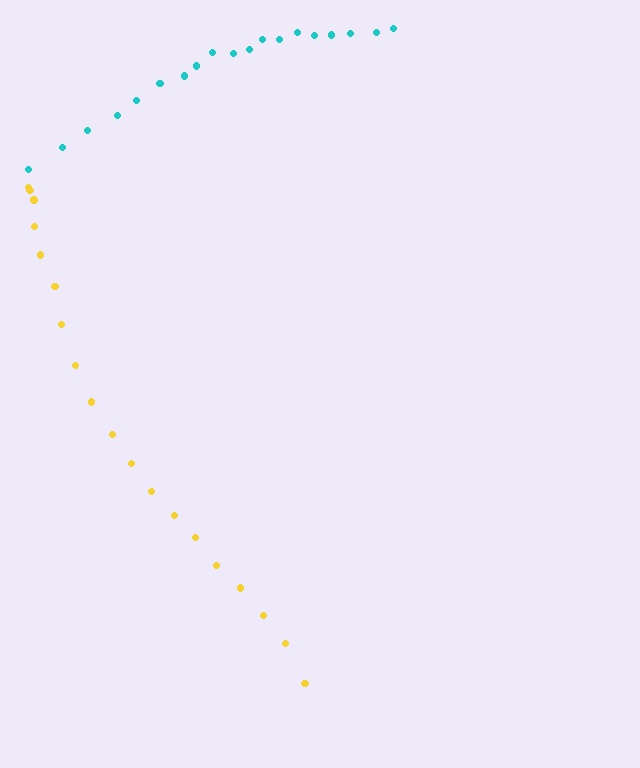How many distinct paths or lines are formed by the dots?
There are 2 distinct paths.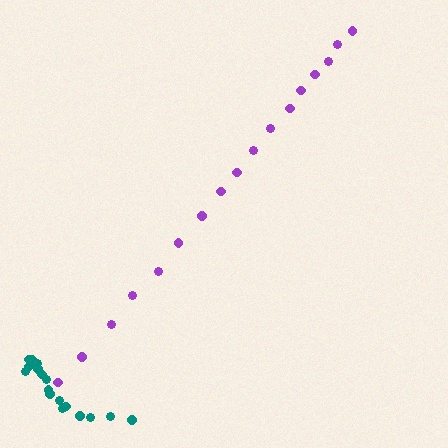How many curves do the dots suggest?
There are 2 distinct paths.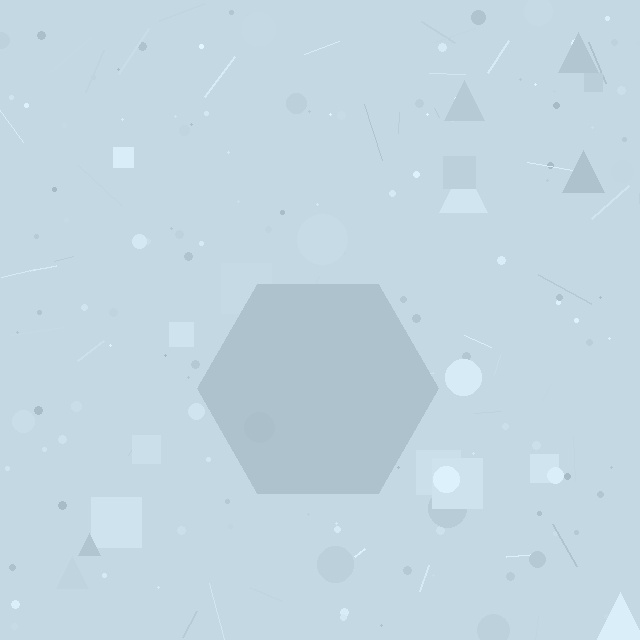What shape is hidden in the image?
A hexagon is hidden in the image.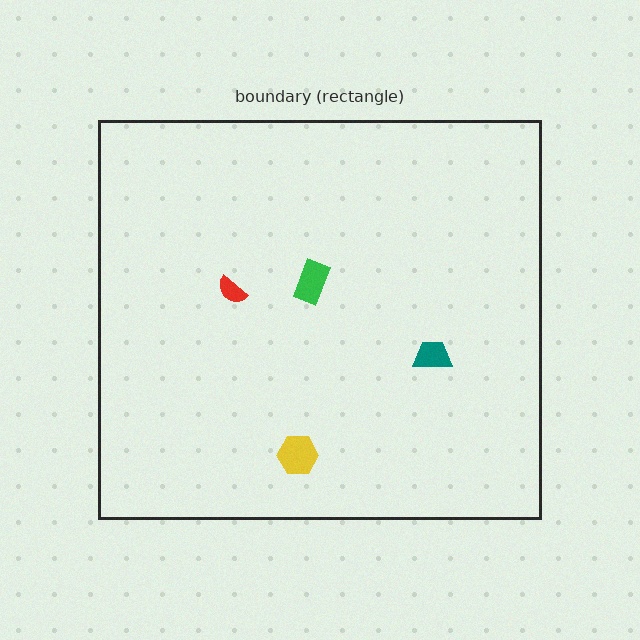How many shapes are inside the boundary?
4 inside, 0 outside.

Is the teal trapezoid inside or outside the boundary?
Inside.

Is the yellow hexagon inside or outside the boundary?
Inside.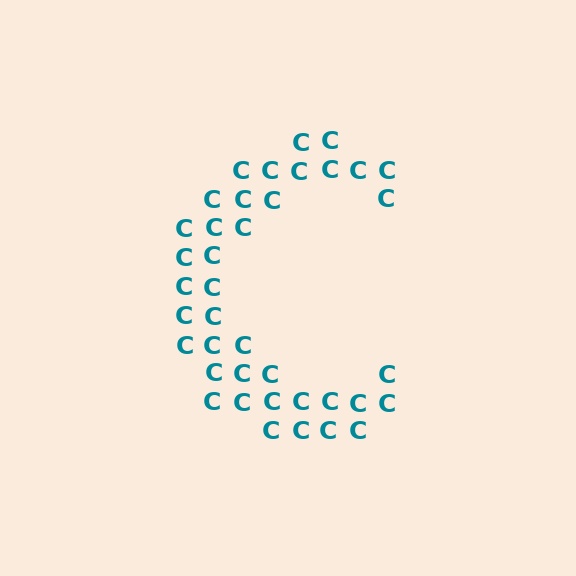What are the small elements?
The small elements are letter C's.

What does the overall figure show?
The overall figure shows the letter C.